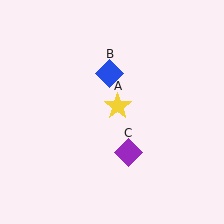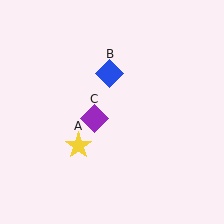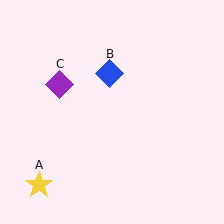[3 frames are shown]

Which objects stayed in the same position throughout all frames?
Blue diamond (object B) remained stationary.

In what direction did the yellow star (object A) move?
The yellow star (object A) moved down and to the left.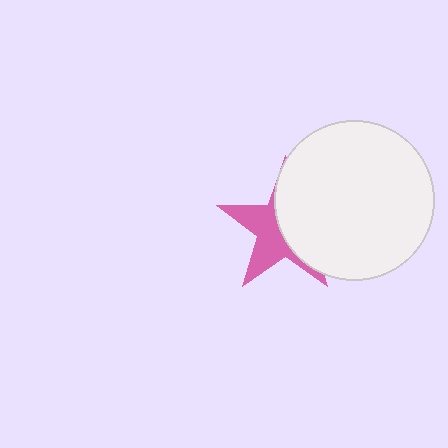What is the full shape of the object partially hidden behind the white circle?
The partially hidden object is a pink star.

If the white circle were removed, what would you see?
You would see the complete pink star.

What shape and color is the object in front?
The object in front is a white circle.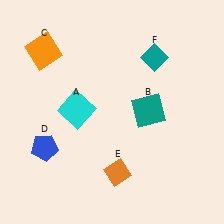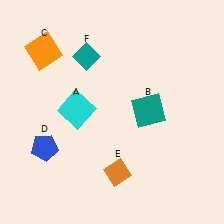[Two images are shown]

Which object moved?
The teal diamond (F) moved left.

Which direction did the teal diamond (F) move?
The teal diamond (F) moved left.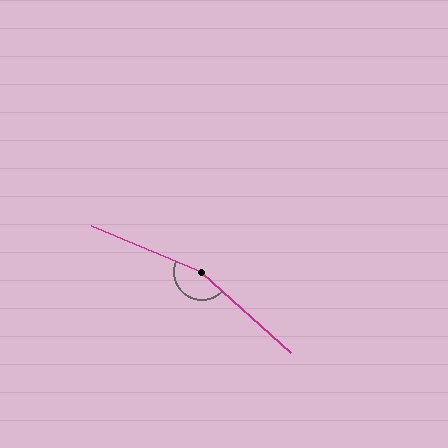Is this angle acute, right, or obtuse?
It is obtuse.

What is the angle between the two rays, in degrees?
Approximately 161 degrees.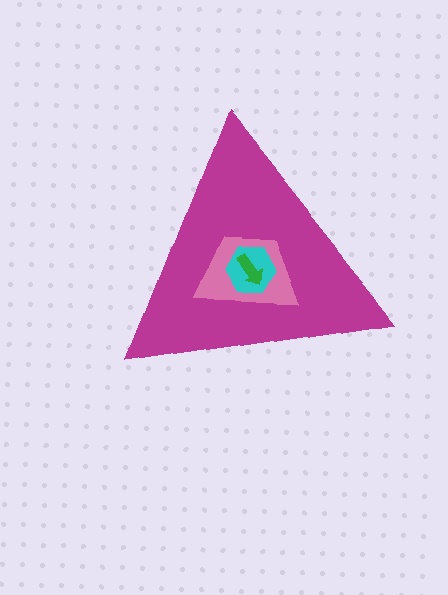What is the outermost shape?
The magenta triangle.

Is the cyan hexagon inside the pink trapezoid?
Yes.